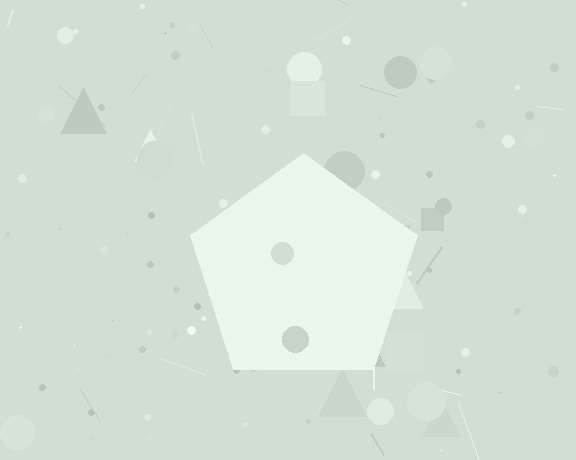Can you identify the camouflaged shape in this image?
The camouflaged shape is a pentagon.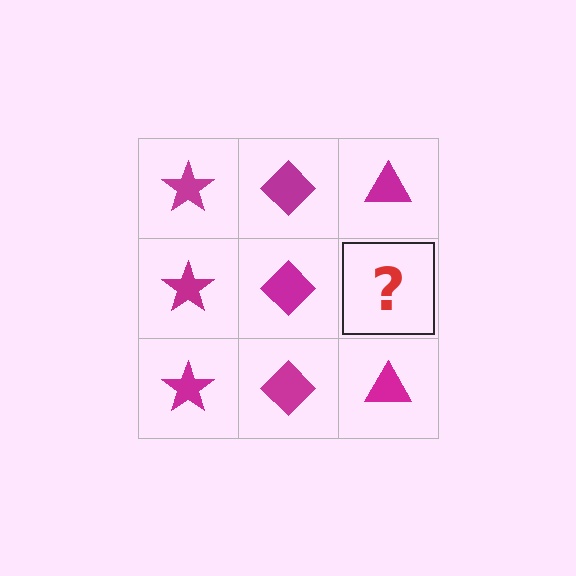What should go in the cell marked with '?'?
The missing cell should contain a magenta triangle.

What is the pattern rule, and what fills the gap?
The rule is that each column has a consistent shape. The gap should be filled with a magenta triangle.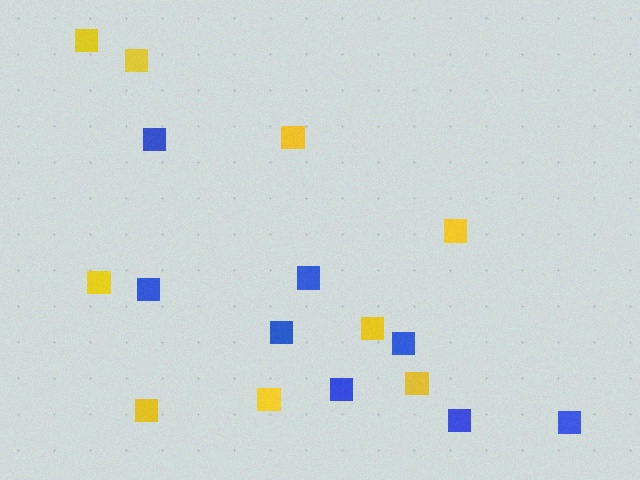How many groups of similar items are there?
There are 2 groups: one group of yellow squares (9) and one group of blue squares (8).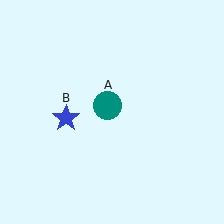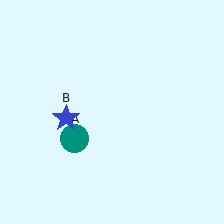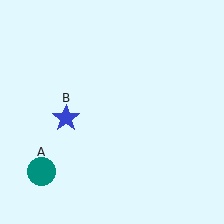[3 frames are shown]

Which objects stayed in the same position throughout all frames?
Blue star (object B) remained stationary.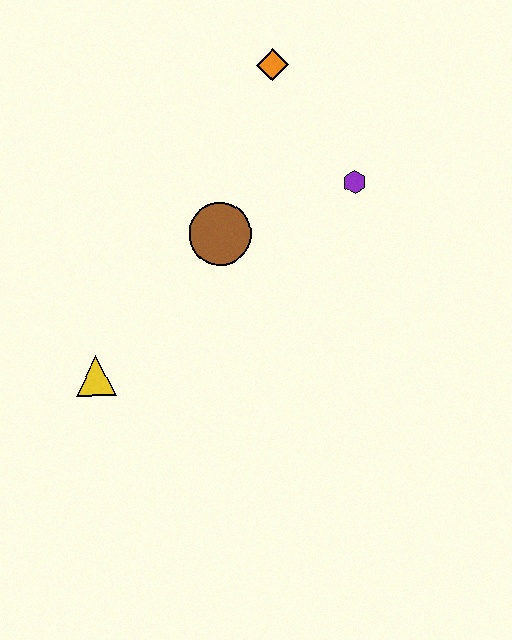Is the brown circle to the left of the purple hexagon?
Yes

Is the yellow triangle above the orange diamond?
No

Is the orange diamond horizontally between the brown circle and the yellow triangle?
No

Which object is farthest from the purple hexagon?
The yellow triangle is farthest from the purple hexagon.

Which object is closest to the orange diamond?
The purple hexagon is closest to the orange diamond.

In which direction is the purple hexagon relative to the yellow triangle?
The purple hexagon is to the right of the yellow triangle.